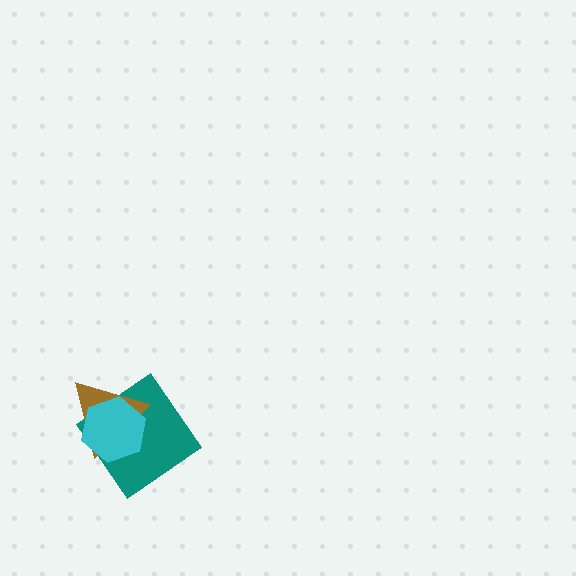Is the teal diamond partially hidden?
Yes, it is partially covered by another shape.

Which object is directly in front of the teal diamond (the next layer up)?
The brown triangle is directly in front of the teal diamond.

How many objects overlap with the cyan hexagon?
2 objects overlap with the cyan hexagon.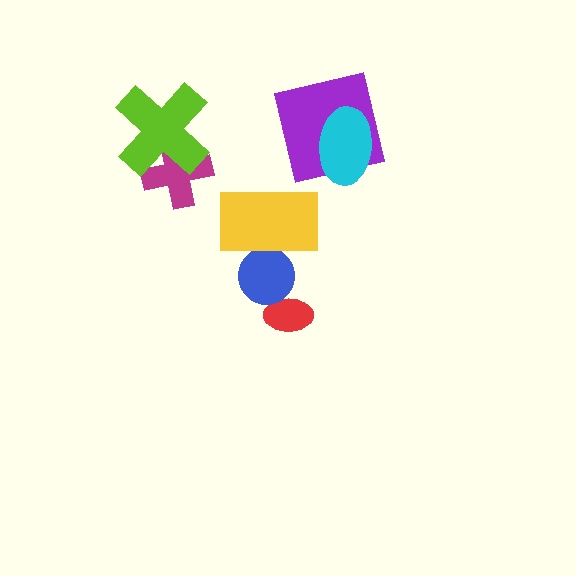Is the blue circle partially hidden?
Yes, it is partially covered by another shape.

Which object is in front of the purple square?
The cyan ellipse is in front of the purple square.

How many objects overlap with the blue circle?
2 objects overlap with the blue circle.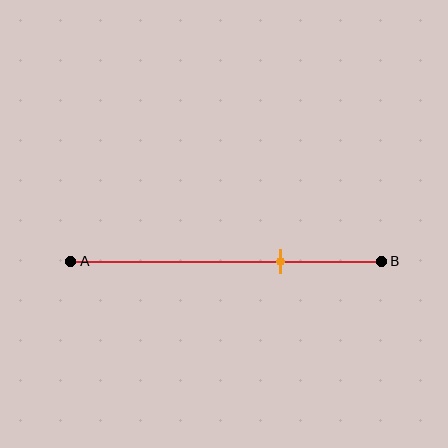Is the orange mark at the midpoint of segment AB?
No, the mark is at about 65% from A, not at the 50% midpoint.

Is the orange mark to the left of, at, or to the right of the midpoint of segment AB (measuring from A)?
The orange mark is to the right of the midpoint of segment AB.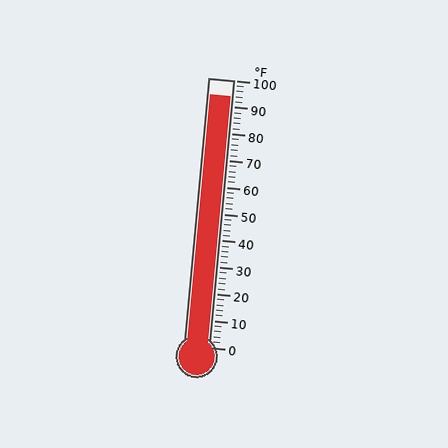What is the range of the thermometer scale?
The thermometer scale ranges from 0°F to 100°F.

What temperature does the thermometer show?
The thermometer shows approximately 94°F.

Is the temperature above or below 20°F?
The temperature is above 20°F.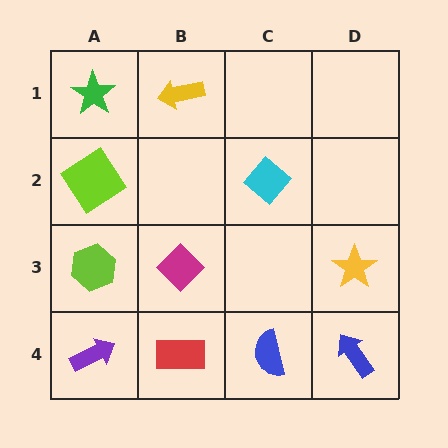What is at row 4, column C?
A blue semicircle.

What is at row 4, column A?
A purple arrow.